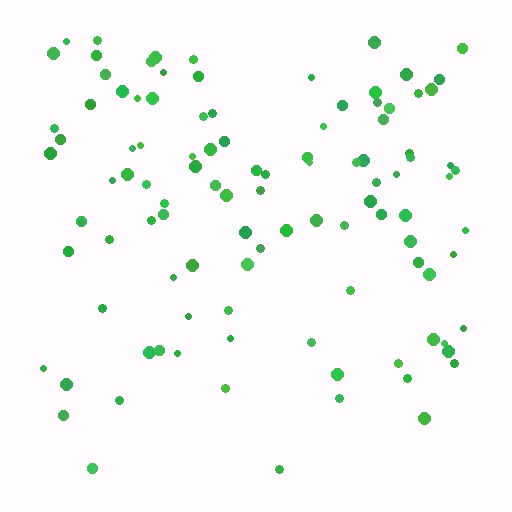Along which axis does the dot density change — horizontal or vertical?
Vertical.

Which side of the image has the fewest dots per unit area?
The bottom.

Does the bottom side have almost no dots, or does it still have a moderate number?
Still a moderate number, just noticeably fewer than the top.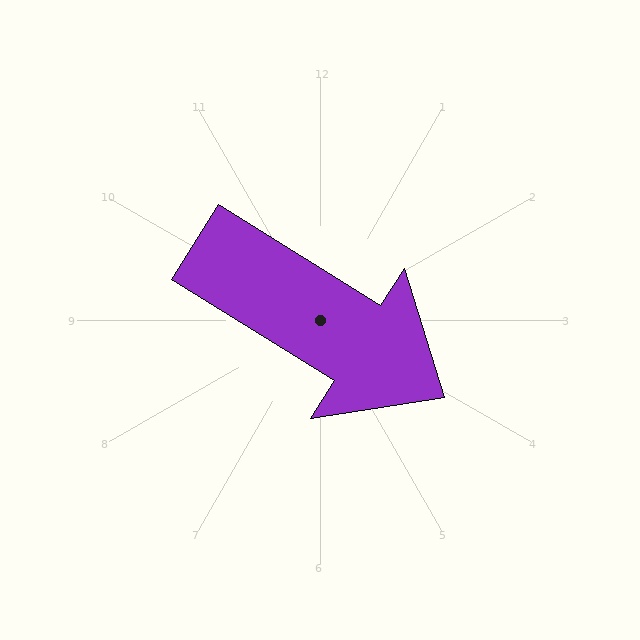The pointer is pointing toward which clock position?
Roughly 4 o'clock.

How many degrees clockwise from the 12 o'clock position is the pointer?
Approximately 122 degrees.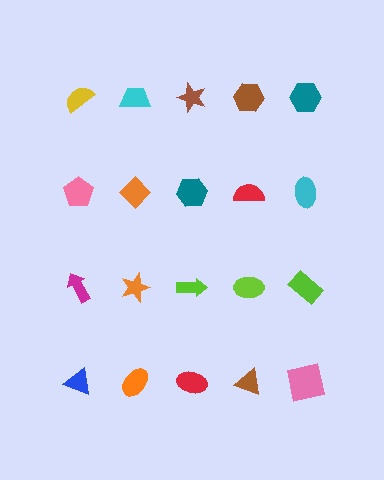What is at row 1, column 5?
A teal hexagon.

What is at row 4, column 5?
A pink square.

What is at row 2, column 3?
A teal hexagon.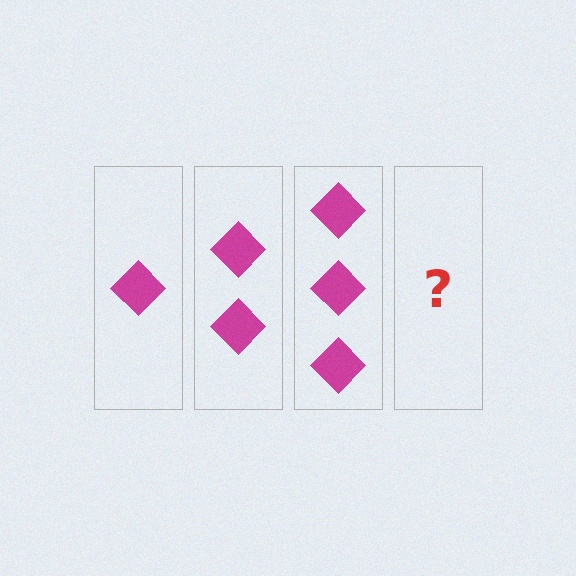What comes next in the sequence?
The next element should be 4 diamonds.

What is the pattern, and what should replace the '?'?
The pattern is that each step adds one more diamond. The '?' should be 4 diamonds.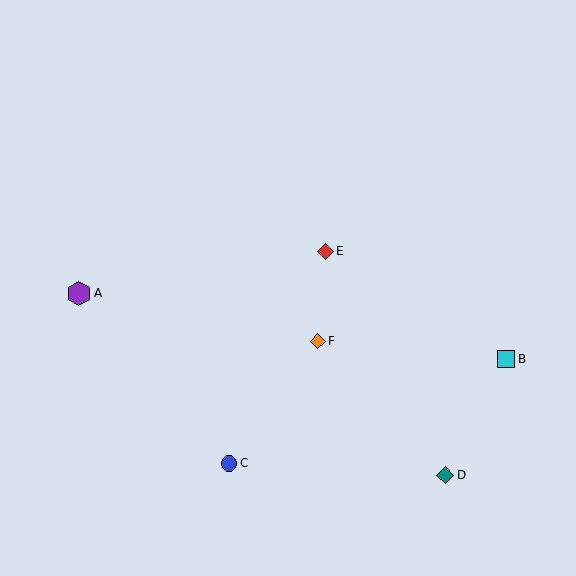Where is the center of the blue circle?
The center of the blue circle is at (229, 463).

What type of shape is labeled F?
Shape F is an orange diamond.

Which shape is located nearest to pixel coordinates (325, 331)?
The orange diamond (labeled F) at (318, 341) is nearest to that location.